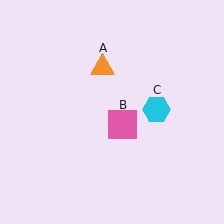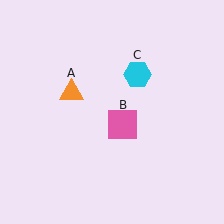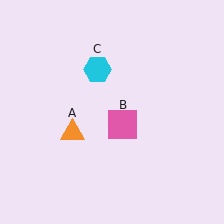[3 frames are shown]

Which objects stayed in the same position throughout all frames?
Pink square (object B) remained stationary.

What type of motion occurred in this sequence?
The orange triangle (object A), cyan hexagon (object C) rotated counterclockwise around the center of the scene.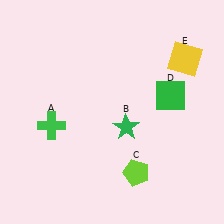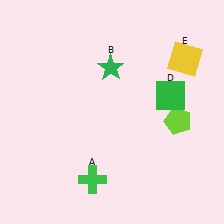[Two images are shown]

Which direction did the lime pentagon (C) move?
The lime pentagon (C) moved up.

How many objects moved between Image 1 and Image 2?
3 objects moved between the two images.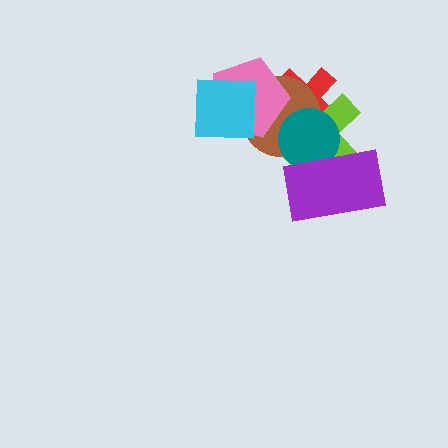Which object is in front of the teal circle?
The purple rectangle is in front of the teal circle.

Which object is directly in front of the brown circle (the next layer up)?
The teal circle is directly in front of the brown circle.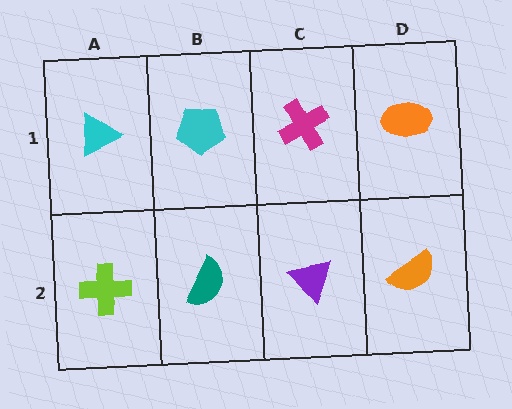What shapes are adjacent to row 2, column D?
An orange ellipse (row 1, column D), a purple triangle (row 2, column C).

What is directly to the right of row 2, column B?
A purple triangle.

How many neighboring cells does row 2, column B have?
3.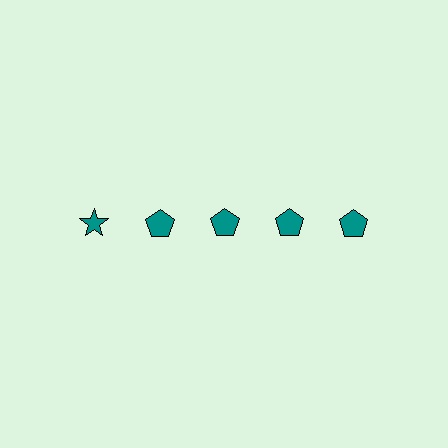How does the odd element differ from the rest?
It has a different shape: star instead of pentagon.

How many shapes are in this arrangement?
There are 5 shapes arranged in a grid pattern.